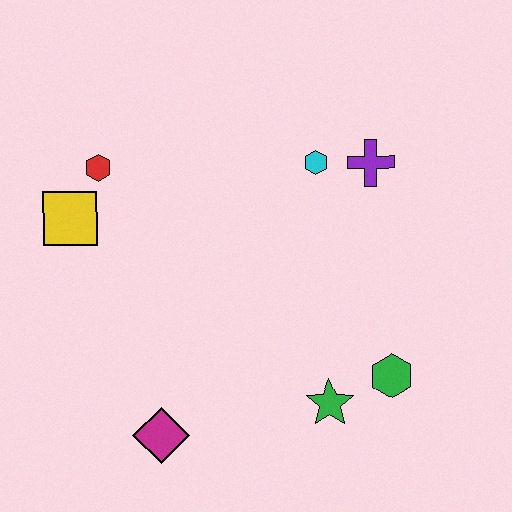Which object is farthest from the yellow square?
The green hexagon is farthest from the yellow square.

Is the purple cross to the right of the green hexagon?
No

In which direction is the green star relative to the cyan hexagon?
The green star is below the cyan hexagon.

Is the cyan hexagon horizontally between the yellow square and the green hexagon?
Yes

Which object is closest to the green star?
The green hexagon is closest to the green star.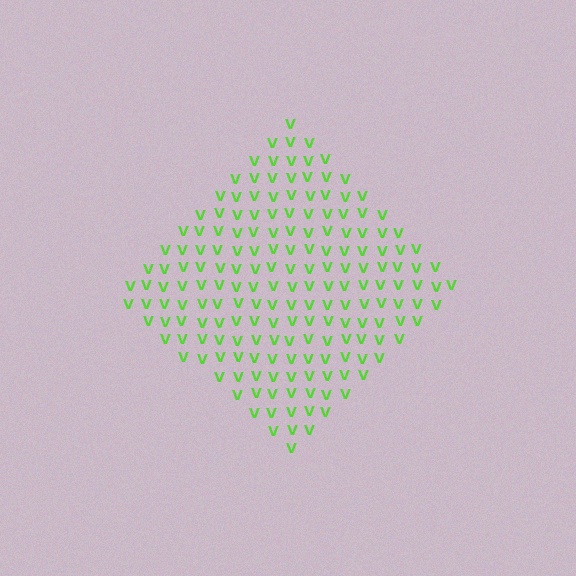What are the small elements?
The small elements are letter V's.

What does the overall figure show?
The overall figure shows a diamond.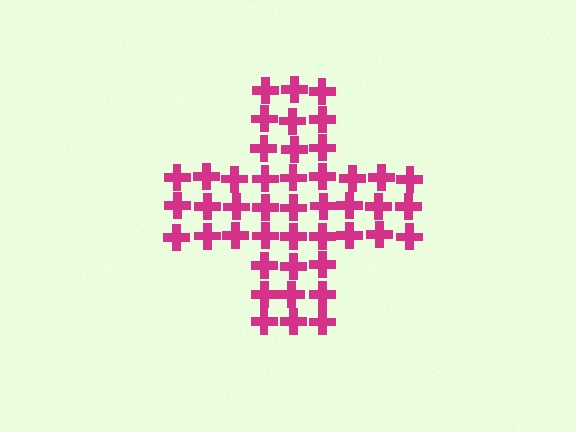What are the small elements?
The small elements are crosses.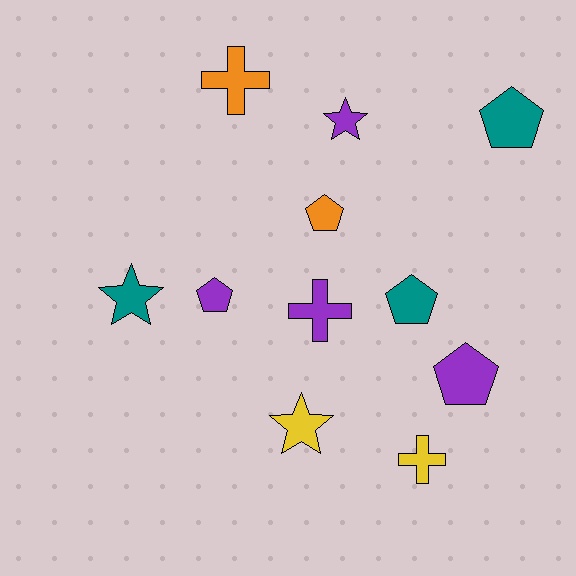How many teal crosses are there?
There are no teal crosses.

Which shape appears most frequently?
Pentagon, with 5 objects.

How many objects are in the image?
There are 11 objects.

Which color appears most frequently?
Purple, with 4 objects.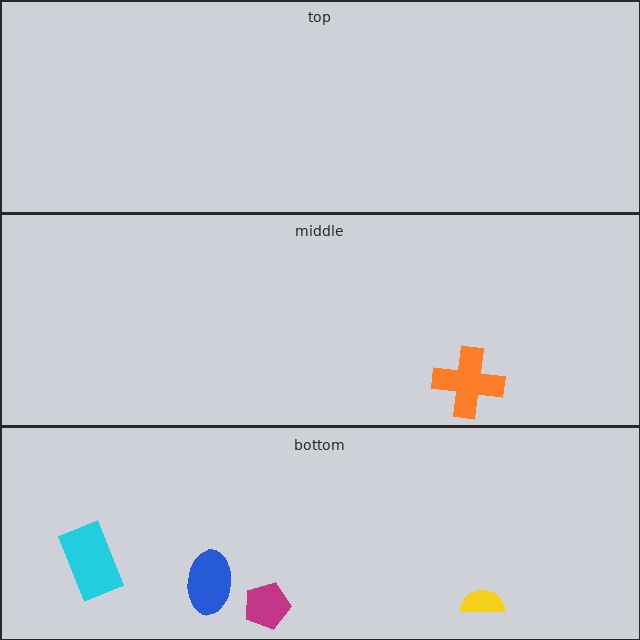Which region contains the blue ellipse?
The bottom region.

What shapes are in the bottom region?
The magenta pentagon, the yellow semicircle, the blue ellipse, the cyan rectangle.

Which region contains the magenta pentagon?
The bottom region.